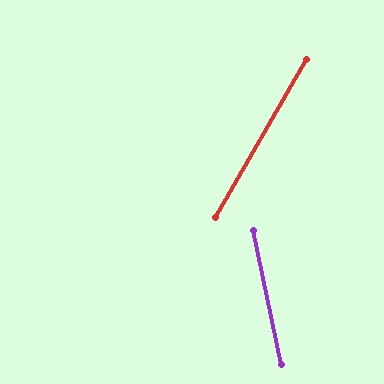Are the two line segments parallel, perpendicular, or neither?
Neither parallel nor perpendicular — they differ by about 42°.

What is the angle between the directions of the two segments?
Approximately 42 degrees.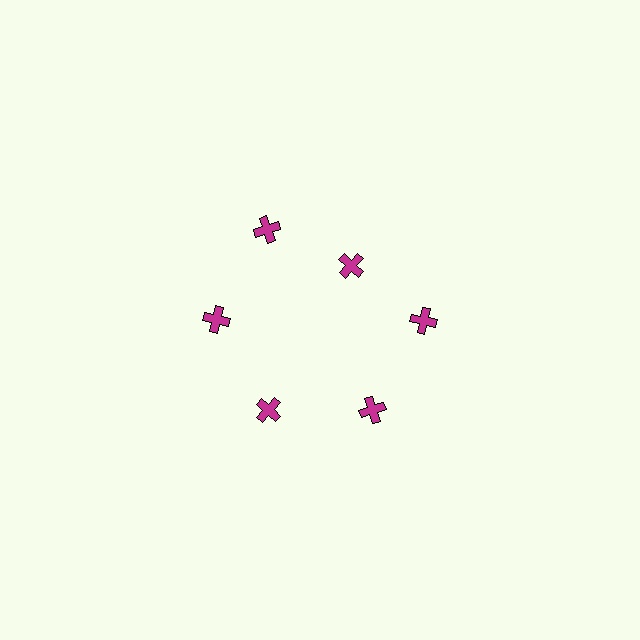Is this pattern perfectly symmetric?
No. The 6 magenta crosses are arranged in a ring, but one element near the 1 o'clock position is pulled inward toward the center, breaking the 6-fold rotational symmetry.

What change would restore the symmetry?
The symmetry would be restored by moving it outward, back onto the ring so that all 6 crosses sit at equal angles and equal distance from the center.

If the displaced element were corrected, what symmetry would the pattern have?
It would have 6-fold rotational symmetry — the pattern would map onto itself every 60 degrees.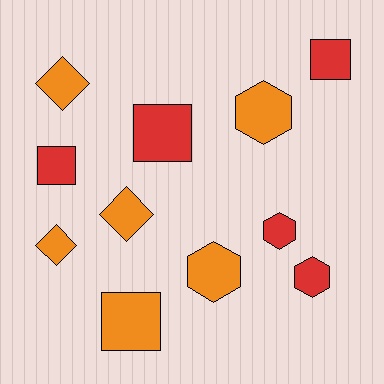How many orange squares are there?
There is 1 orange square.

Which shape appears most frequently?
Square, with 4 objects.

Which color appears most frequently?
Orange, with 6 objects.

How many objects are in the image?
There are 11 objects.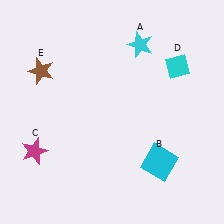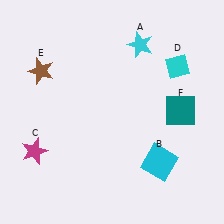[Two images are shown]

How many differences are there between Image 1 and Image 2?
There is 1 difference between the two images.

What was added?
A teal square (F) was added in Image 2.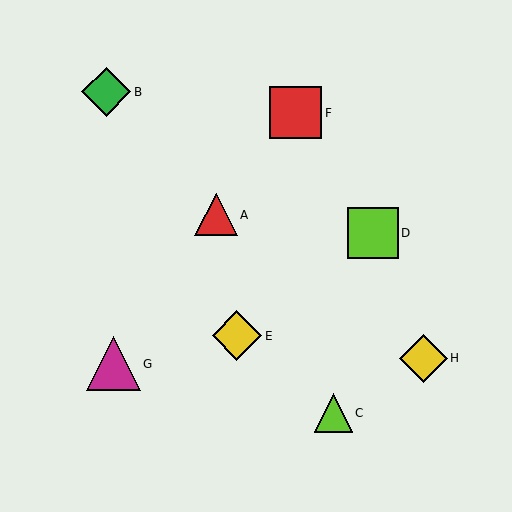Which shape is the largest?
The magenta triangle (labeled G) is the largest.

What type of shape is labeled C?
Shape C is a lime triangle.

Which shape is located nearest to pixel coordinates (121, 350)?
The magenta triangle (labeled G) at (114, 364) is nearest to that location.